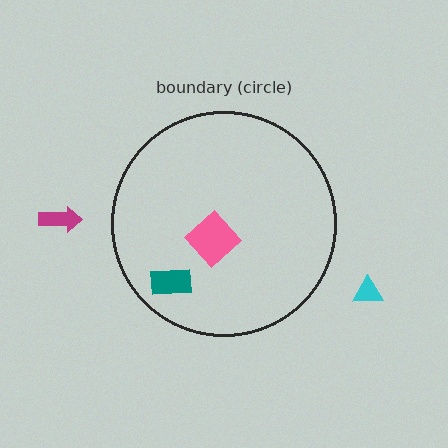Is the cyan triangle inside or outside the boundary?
Outside.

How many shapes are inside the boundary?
2 inside, 2 outside.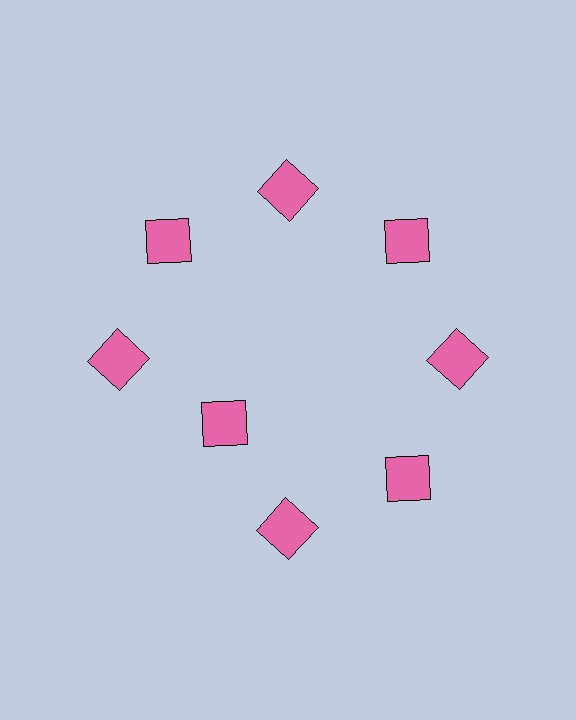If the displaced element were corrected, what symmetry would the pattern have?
It would have 8-fold rotational symmetry — the pattern would map onto itself every 45 degrees.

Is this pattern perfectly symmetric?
No. The 8 pink squares are arranged in a ring, but one element near the 8 o'clock position is pulled inward toward the center, breaking the 8-fold rotational symmetry.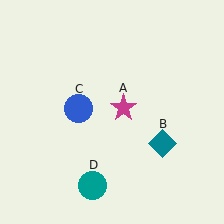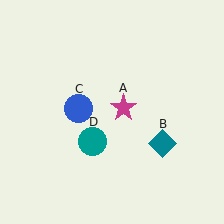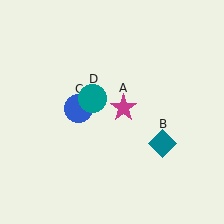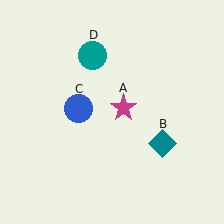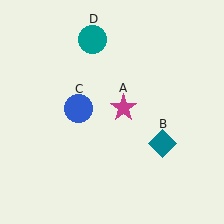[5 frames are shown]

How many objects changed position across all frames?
1 object changed position: teal circle (object D).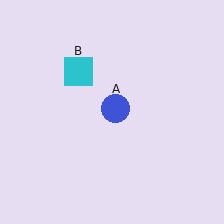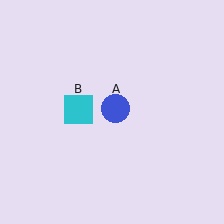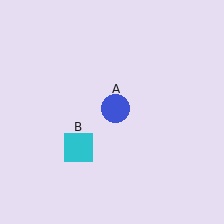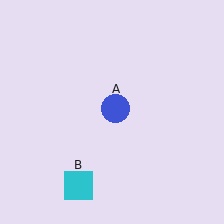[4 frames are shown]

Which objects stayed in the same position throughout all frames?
Blue circle (object A) remained stationary.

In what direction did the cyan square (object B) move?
The cyan square (object B) moved down.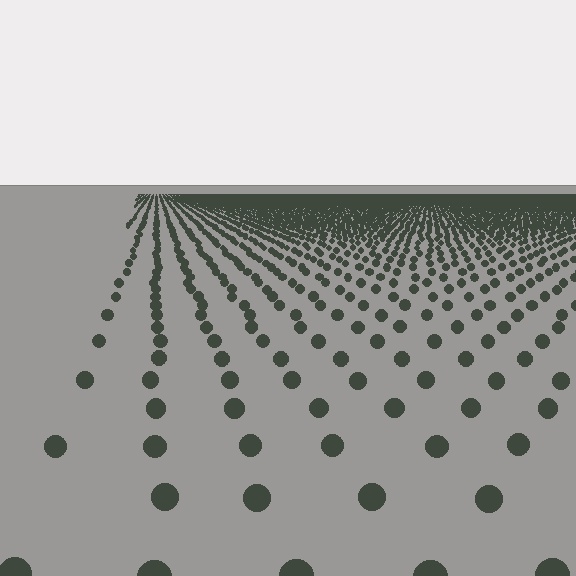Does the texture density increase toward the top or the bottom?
Density increases toward the top.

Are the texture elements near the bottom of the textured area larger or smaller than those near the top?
Larger. Near the bottom, elements are closer to the viewer and appear at a bigger on-screen size.